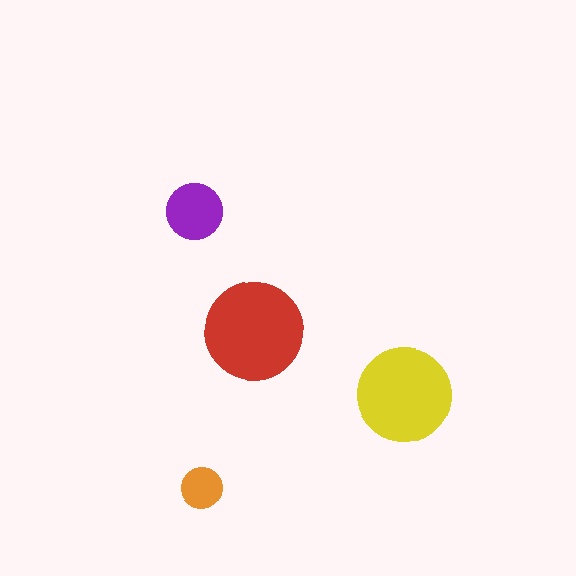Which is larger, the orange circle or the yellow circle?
The yellow one.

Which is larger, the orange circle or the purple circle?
The purple one.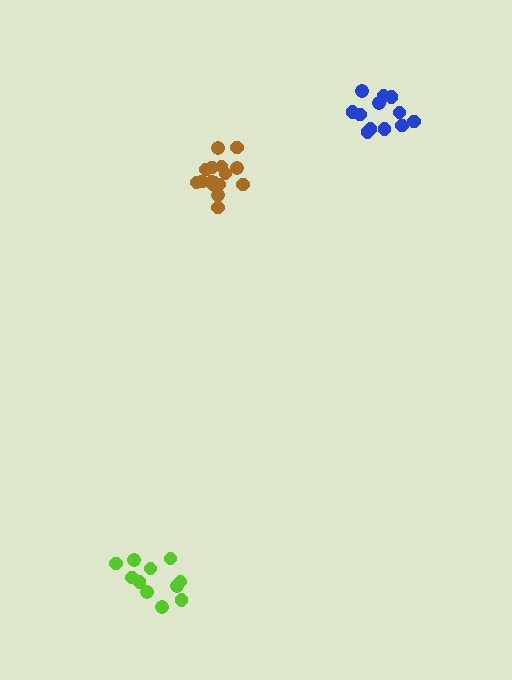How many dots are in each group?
Group 1: 16 dots, Group 2: 11 dots, Group 3: 12 dots (39 total).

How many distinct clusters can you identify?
There are 3 distinct clusters.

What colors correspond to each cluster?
The clusters are colored: brown, lime, blue.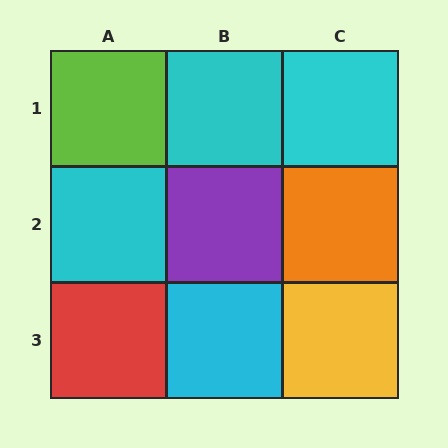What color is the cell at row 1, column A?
Lime.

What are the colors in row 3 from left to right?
Red, cyan, yellow.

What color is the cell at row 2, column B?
Purple.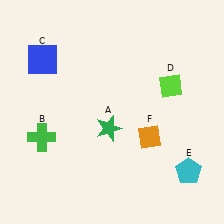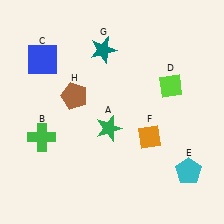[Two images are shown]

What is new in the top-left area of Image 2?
A brown pentagon (H) was added in the top-left area of Image 2.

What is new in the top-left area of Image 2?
A teal star (G) was added in the top-left area of Image 2.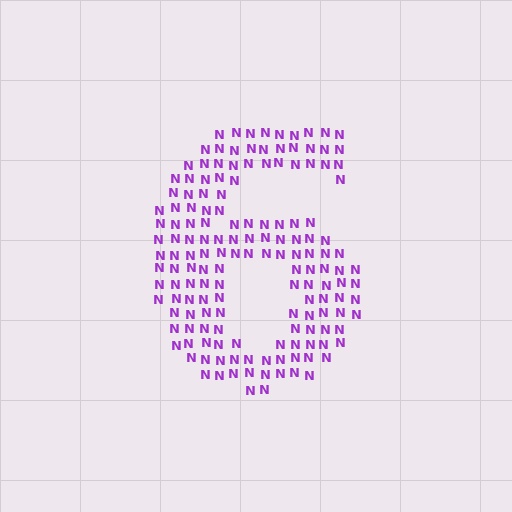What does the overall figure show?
The overall figure shows the digit 6.